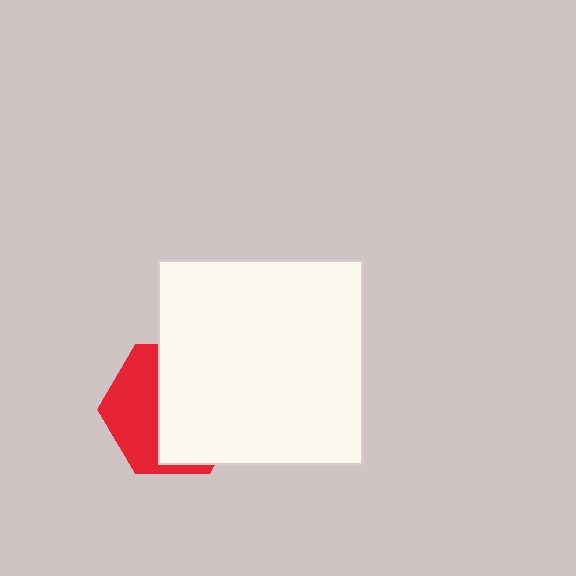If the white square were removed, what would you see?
You would see the complete red hexagon.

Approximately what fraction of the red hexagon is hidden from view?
Roughly 60% of the red hexagon is hidden behind the white square.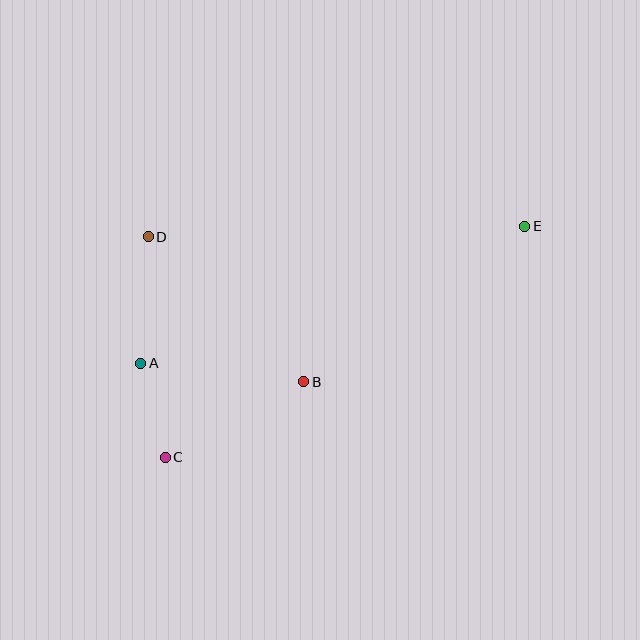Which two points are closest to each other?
Points A and C are closest to each other.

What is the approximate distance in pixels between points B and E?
The distance between B and E is approximately 270 pixels.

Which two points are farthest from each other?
Points C and E are farthest from each other.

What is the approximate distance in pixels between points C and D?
The distance between C and D is approximately 221 pixels.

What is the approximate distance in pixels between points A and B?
The distance between A and B is approximately 164 pixels.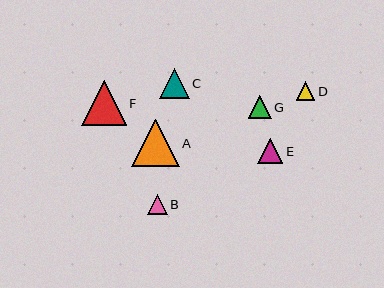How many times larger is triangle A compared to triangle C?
Triangle A is approximately 1.6 times the size of triangle C.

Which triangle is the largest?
Triangle A is the largest with a size of approximately 48 pixels.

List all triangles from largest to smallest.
From largest to smallest: A, F, C, E, G, B, D.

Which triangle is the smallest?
Triangle D is the smallest with a size of approximately 18 pixels.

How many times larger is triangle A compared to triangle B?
Triangle A is approximately 2.5 times the size of triangle B.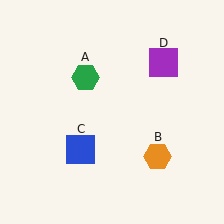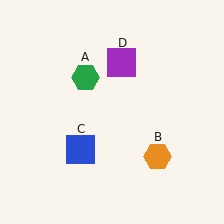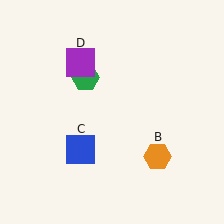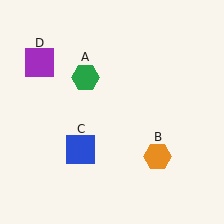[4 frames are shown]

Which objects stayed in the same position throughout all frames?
Green hexagon (object A) and orange hexagon (object B) and blue square (object C) remained stationary.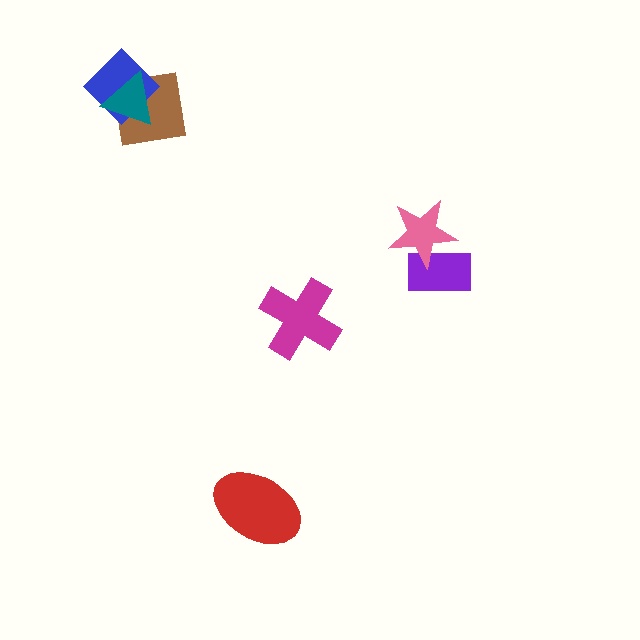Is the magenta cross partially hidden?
No, no other shape covers it.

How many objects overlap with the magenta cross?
0 objects overlap with the magenta cross.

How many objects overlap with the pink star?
1 object overlaps with the pink star.